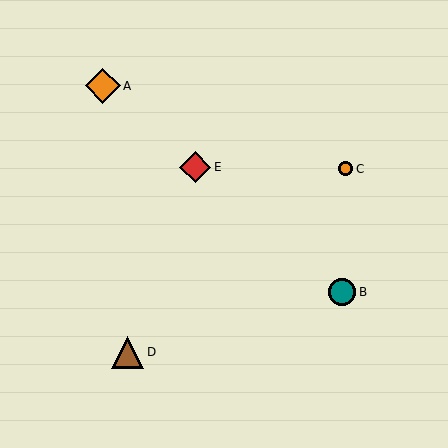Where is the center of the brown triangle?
The center of the brown triangle is at (127, 353).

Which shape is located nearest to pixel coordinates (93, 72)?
The orange diamond (labeled A) at (103, 86) is nearest to that location.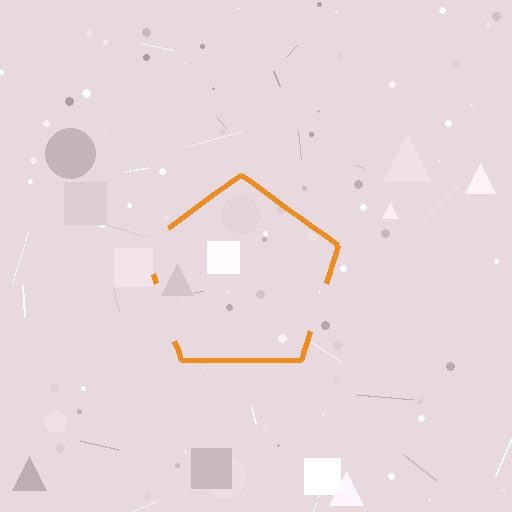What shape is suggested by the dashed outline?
The dashed outline suggests a pentagon.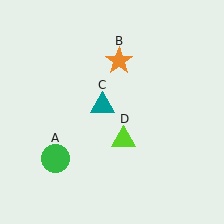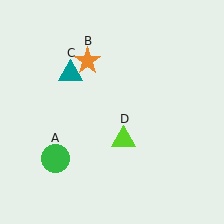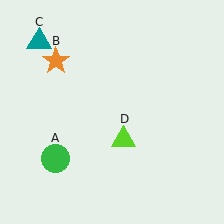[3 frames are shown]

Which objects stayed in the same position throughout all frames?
Green circle (object A) and lime triangle (object D) remained stationary.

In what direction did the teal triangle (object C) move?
The teal triangle (object C) moved up and to the left.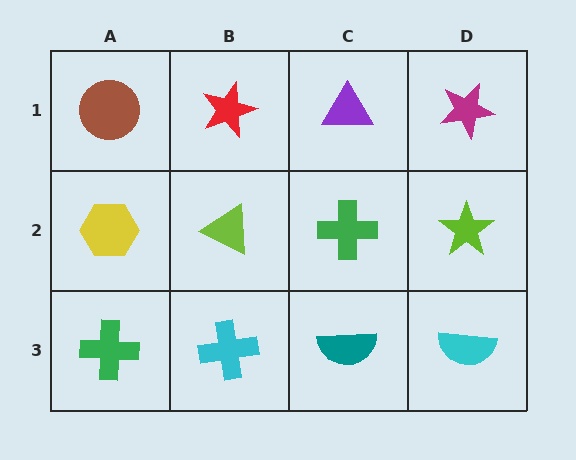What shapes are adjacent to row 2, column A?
A brown circle (row 1, column A), a green cross (row 3, column A), a lime triangle (row 2, column B).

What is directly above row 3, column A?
A yellow hexagon.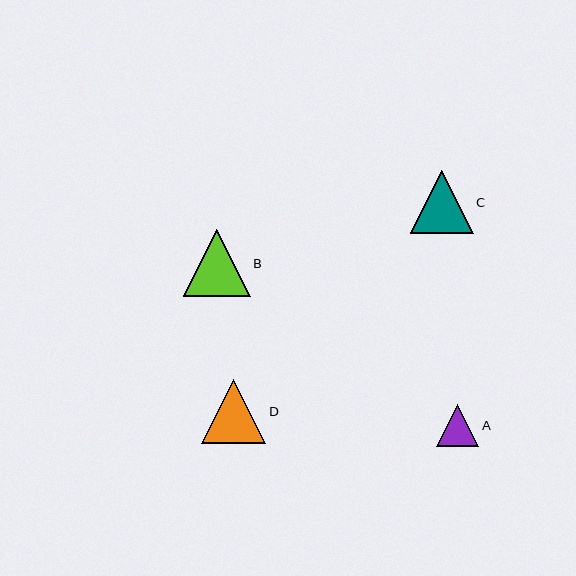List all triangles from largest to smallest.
From largest to smallest: B, D, C, A.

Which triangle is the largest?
Triangle B is the largest with a size of approximately 67 pixels.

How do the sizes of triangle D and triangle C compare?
Triangle D and triangle C are approximately the same size.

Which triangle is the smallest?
Triangle A is the smallest with a size of approximately 42 pixels.